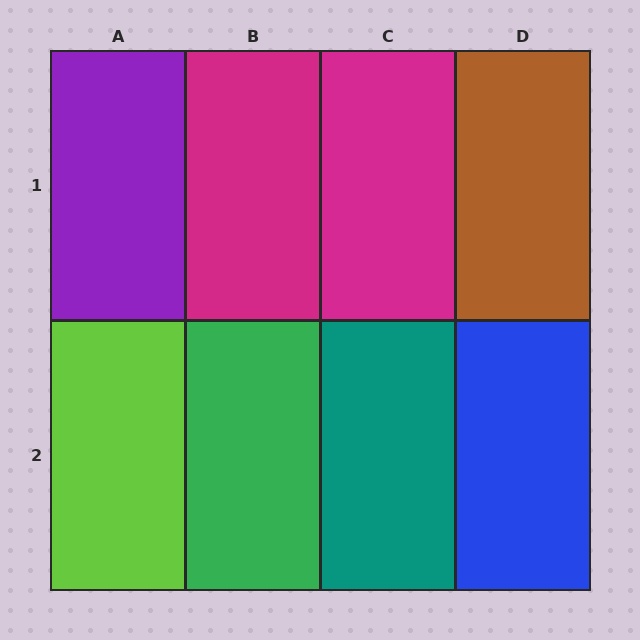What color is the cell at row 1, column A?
Purple.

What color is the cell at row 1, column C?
Magenta.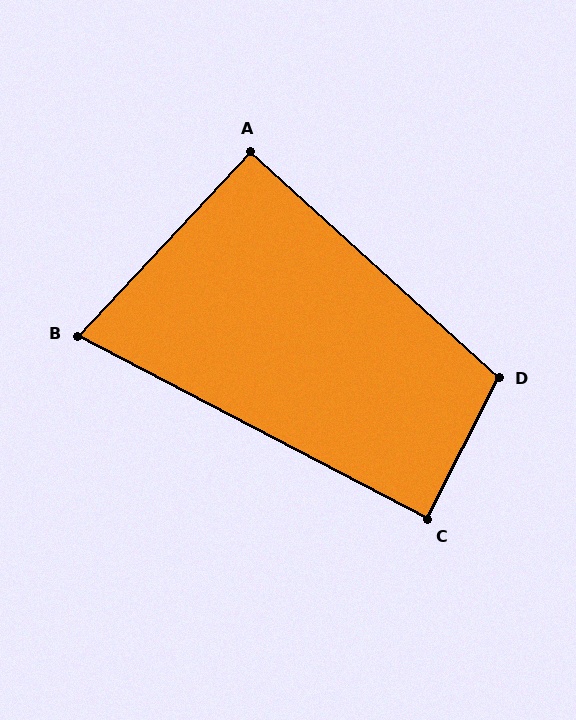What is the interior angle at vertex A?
Approximately 91 degrees (approximately right).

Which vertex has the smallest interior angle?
B, at approximately 75 degrees.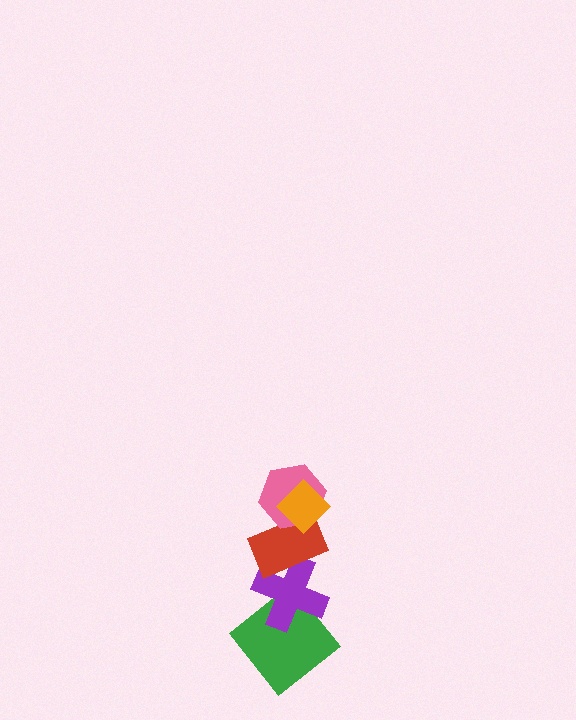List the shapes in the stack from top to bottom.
From top to bottom: the orange diamond, the pink hexagon, the red rectangle, the purple cross, the green diamond.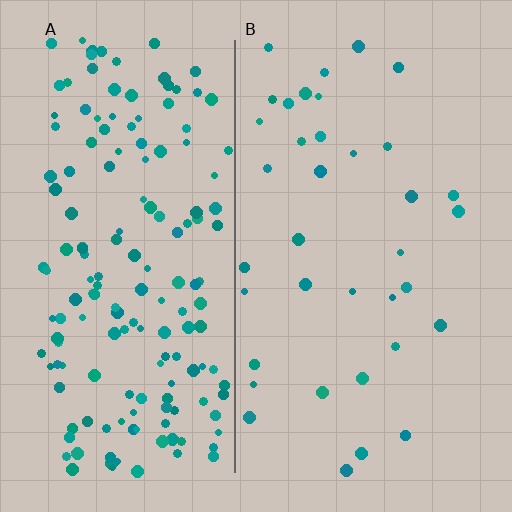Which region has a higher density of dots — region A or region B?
A (the left).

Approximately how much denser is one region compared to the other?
Approximately 4.5× — region A over region B.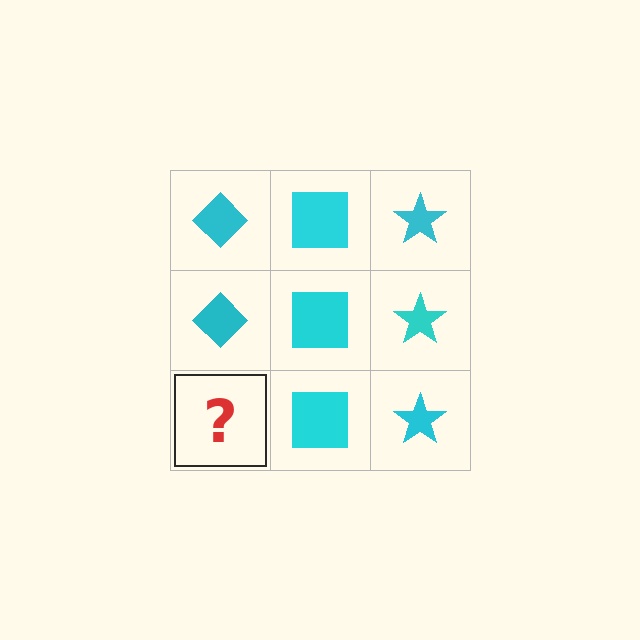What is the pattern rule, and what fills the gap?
The rule is that each column has a consistent shape. The gap should be filled with a cyan diamond.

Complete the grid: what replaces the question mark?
The question mark should be replaced with a cyan diamond.